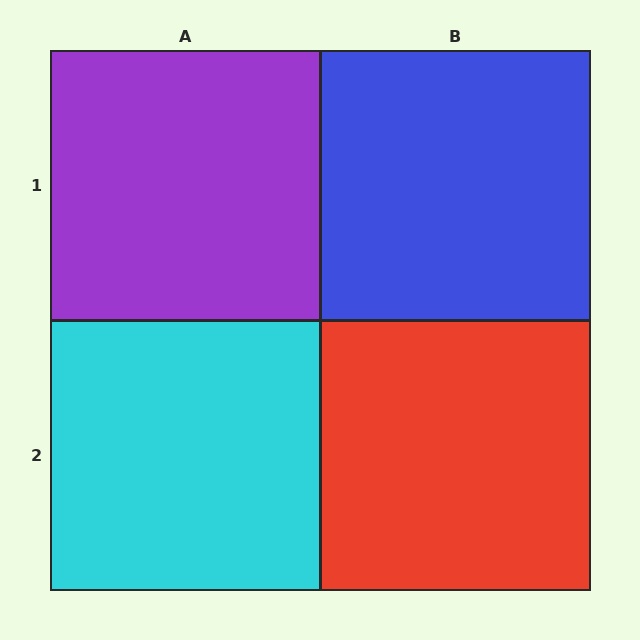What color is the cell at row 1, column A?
Purple.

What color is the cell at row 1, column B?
Blue.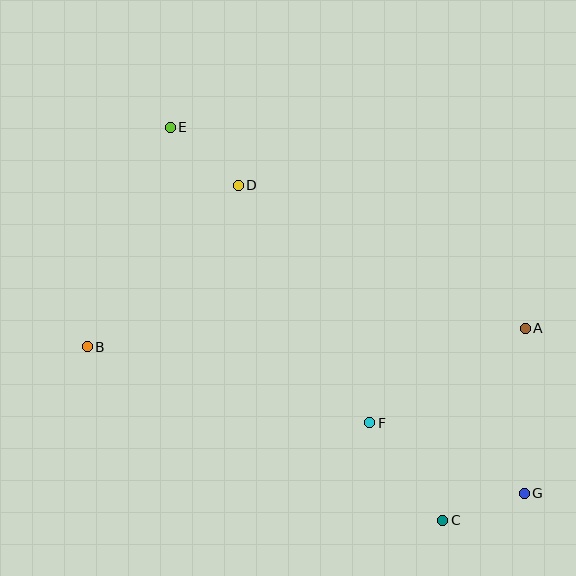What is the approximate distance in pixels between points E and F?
The distance between E and F is approximately 356 pixels.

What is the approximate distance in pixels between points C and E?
The distance between C and E is approximately 478 pixels.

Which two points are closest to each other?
Points C and G are closest to each other.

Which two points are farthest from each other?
Points E and G are farthest from each other.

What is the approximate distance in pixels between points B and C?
The distance between B and C is approximately 396 pixels.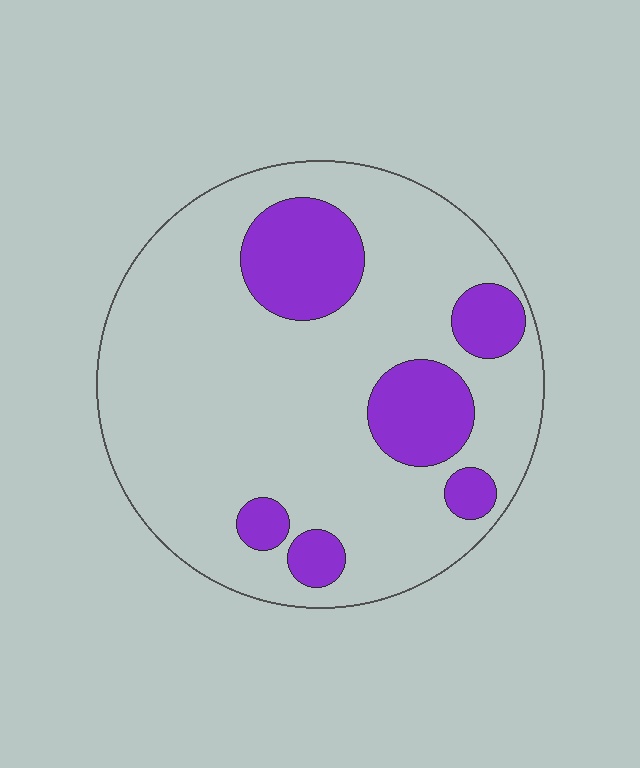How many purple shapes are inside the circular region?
6.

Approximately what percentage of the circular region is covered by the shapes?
Approximately 20%.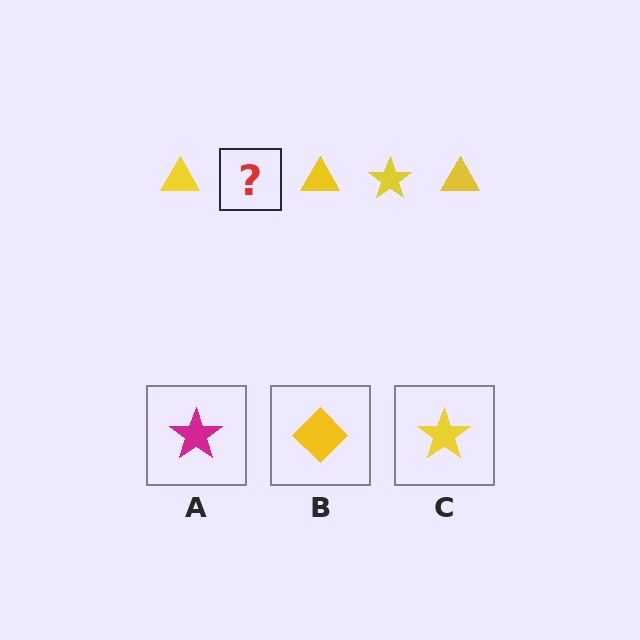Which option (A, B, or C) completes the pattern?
C.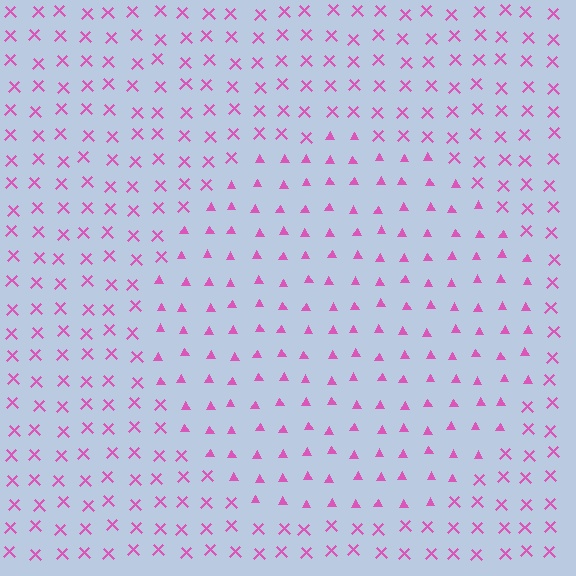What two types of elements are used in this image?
The image uses triangles inside the circle region and X marks outside it.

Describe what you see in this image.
The image is filled with small pink elements arranged in a uniform grid. A circle-shaped region contains triangles, while the surrounding area contains X marks. The boundary is defined purely by the change in element shape.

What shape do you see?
I see a circle.